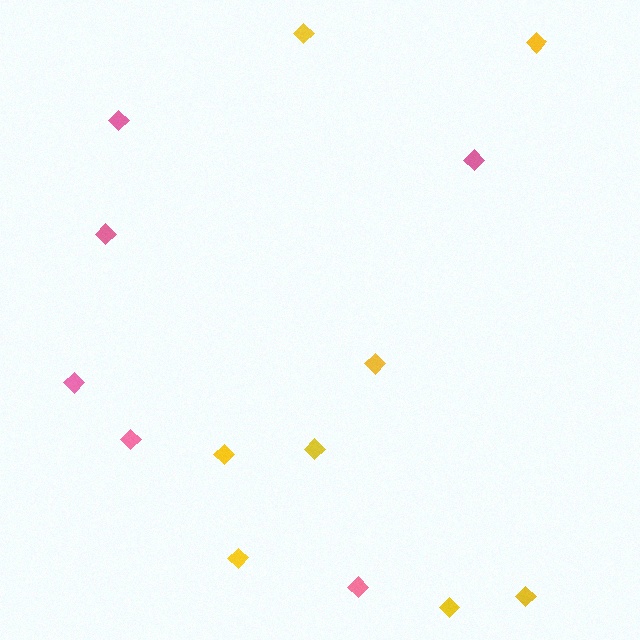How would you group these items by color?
There are 2 groups: one group of yellow diamonds (8) and one group of pink diamonds (6).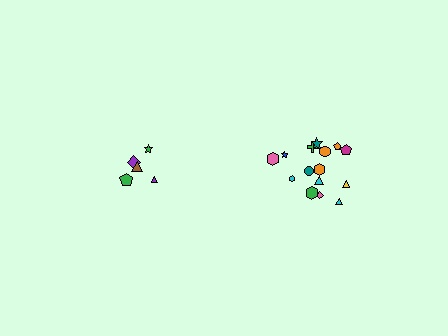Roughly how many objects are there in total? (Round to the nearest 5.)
Roughly 20 objects in total.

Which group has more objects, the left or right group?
The right group.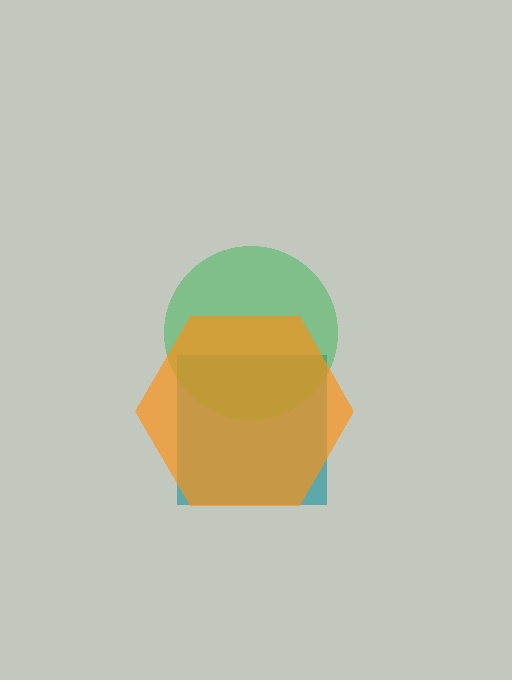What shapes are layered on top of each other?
The layered shapes are: a teal square, a green circle, an orange hexagon.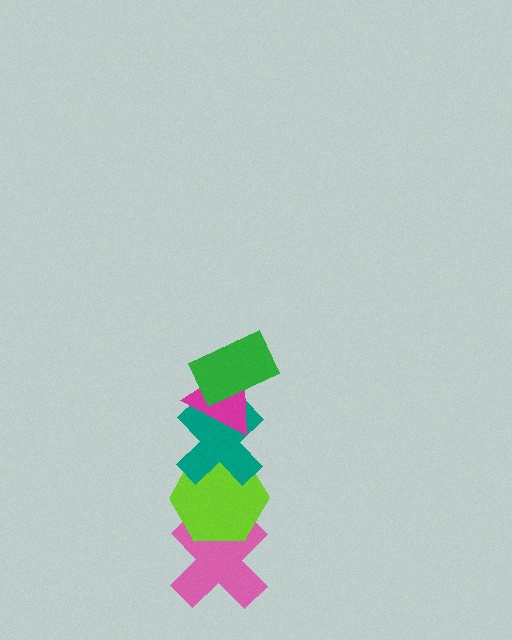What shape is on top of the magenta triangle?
The green rectangle is on top of the magenta triangle.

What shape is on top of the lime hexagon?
The teal cross is on top of the lime hexagon.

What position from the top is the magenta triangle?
The magenta triangle is 2nd from the top.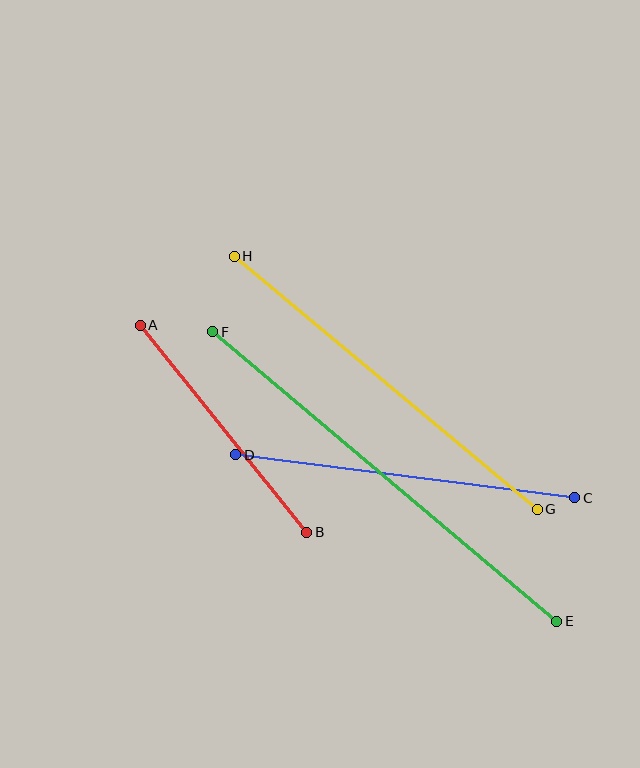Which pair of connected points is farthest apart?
Points E and F are farthest apart.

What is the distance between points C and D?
The distance is approximately 342 pixels.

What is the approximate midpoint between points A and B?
The midpoint is at approximately (223, 429) pixels.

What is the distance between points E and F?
The distance is approximately 450 pixels.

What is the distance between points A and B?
The distance is approximately 265 pixels.